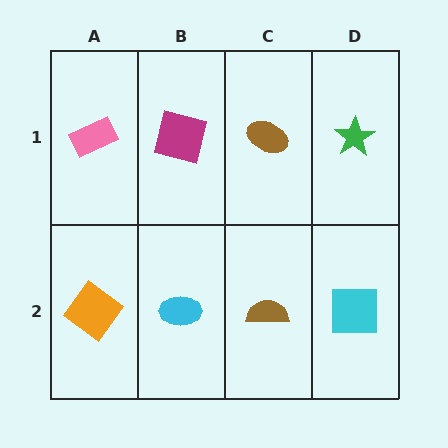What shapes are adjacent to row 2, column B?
A magenta square (row 1, column B), an orange diamond (row 2, column A), a brown semicircle (row 2, column C).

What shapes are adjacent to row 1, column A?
An orange diamond (row 2, column A), a magenta square (row 1, column B).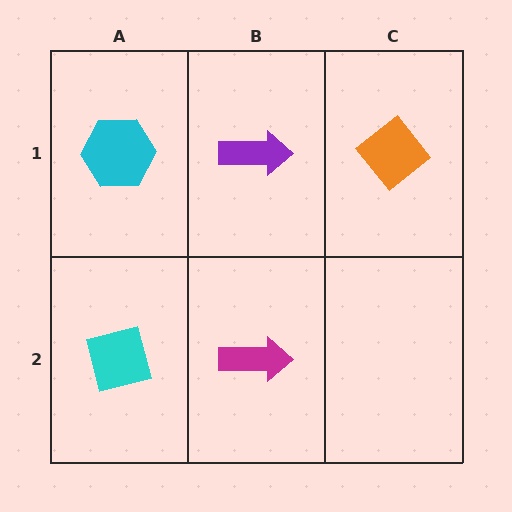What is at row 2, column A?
A cyan square.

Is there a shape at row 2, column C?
No, that cell is empty.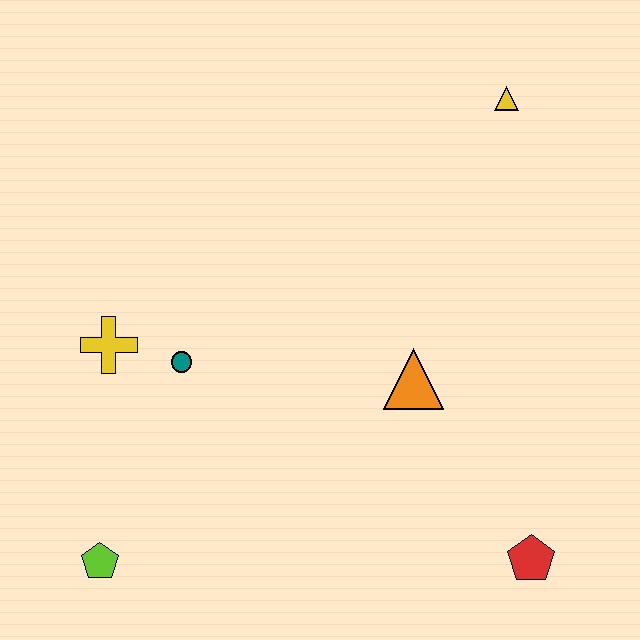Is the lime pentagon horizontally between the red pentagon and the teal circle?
No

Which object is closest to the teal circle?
The yellow cross is closest to the teal circle.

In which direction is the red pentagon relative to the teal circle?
The red pentagon is to the right of the teal circle.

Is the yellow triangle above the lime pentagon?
Yes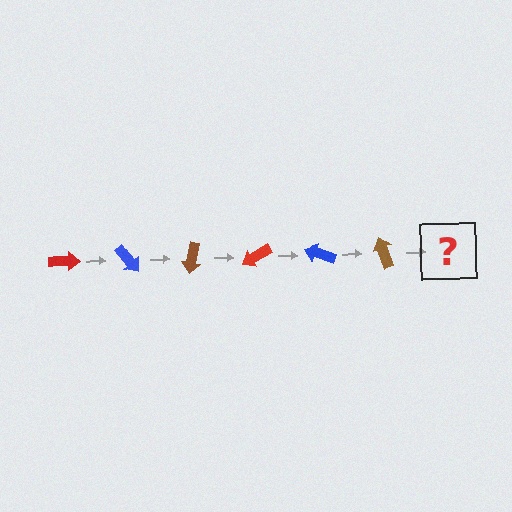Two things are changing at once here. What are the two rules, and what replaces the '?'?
The two rules are that it rotates 50 degrees each step and the color cycles through red, blue, and brown. The '?' should be a red arrow, rotated 300 degrees from the start.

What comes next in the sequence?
The next element should be a red arrow, rotated 300 degrees from the start.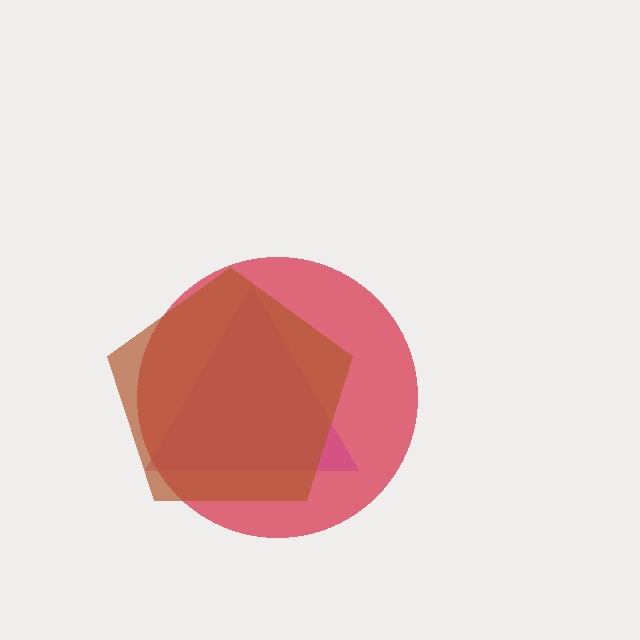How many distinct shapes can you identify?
There are 3 distinct shapes: a red circle, a magenta triangle, a brown pentagon.